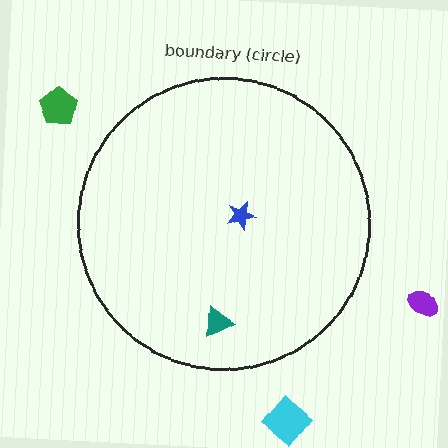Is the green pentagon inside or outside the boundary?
Outside.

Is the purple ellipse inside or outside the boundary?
Outside.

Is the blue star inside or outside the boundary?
Inside.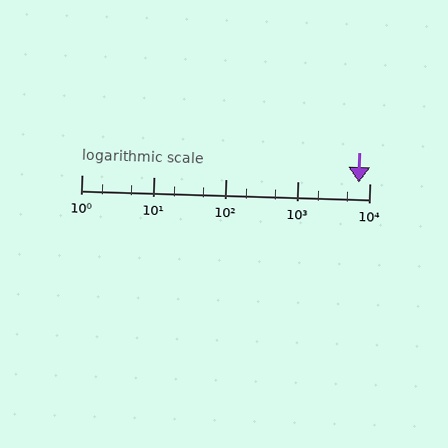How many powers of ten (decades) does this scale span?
The scale spans 4 decades, from 1 to 10000.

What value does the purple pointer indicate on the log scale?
The pointer indicates approximately 7100.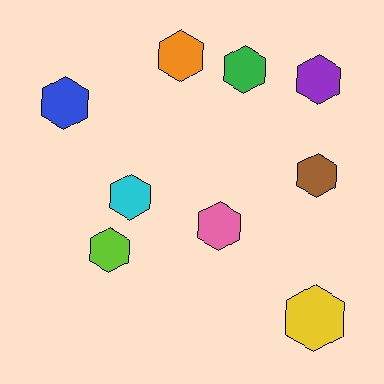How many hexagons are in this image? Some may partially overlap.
There are 9 hexagons.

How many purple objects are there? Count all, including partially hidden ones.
There is 1 purple object.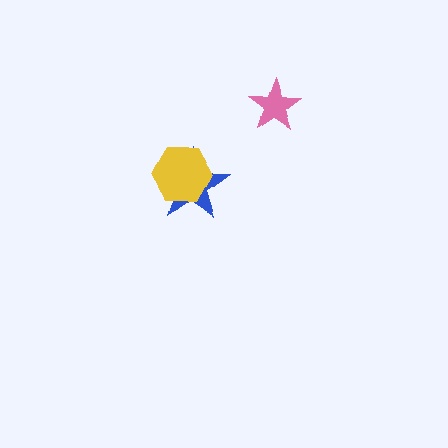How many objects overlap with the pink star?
0 objects overlap with the pink star.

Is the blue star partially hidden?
Yes, it is partially covered by another shape.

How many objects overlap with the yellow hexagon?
1 object overlaps with the yellow hexagon.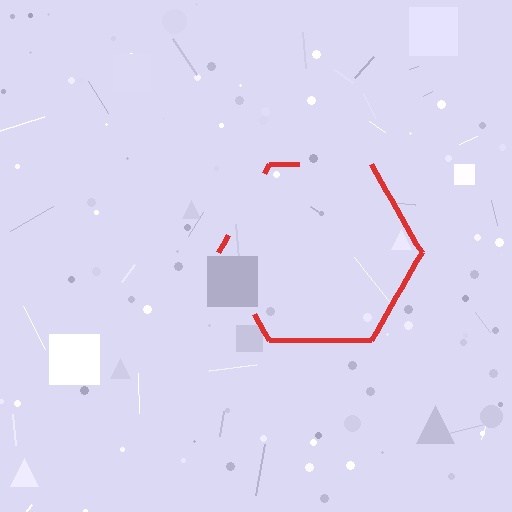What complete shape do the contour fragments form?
The contour fragments form a hexagon.